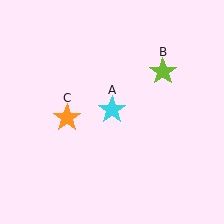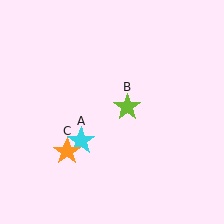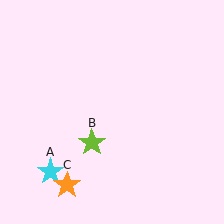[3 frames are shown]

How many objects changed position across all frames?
3 objects changed position: cyan star (object A), lime star (object B), orange star (object C).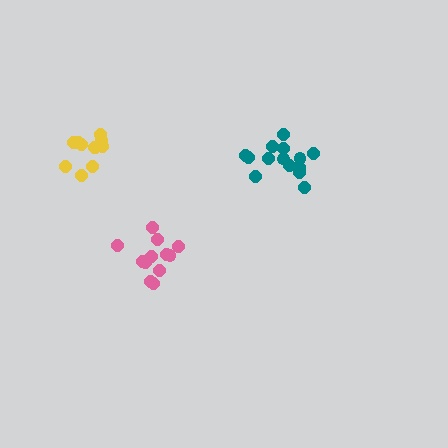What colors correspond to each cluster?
The clusters are colored: yellow, teal, pink.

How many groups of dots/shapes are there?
There are 3 groups.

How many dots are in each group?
Group 1: 12 dots, Group 2: 14 dots, Group 3: 12 dots (38 total).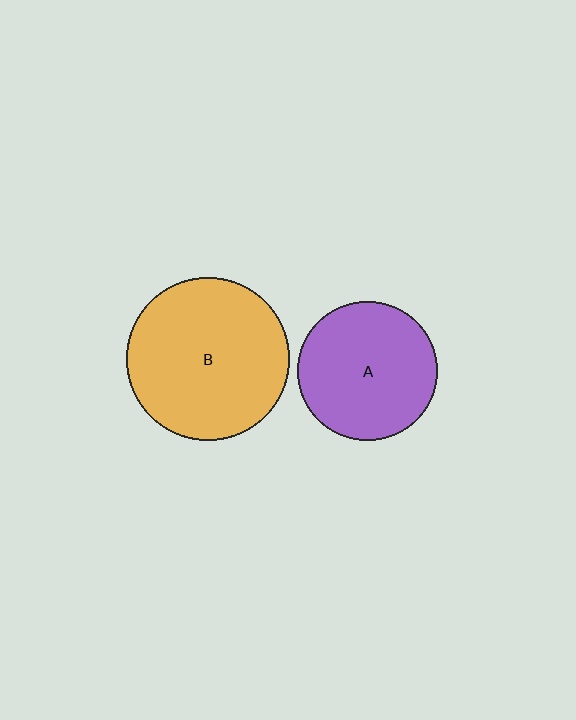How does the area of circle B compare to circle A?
Approximately 1.4 times.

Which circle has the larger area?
Circle B (orange).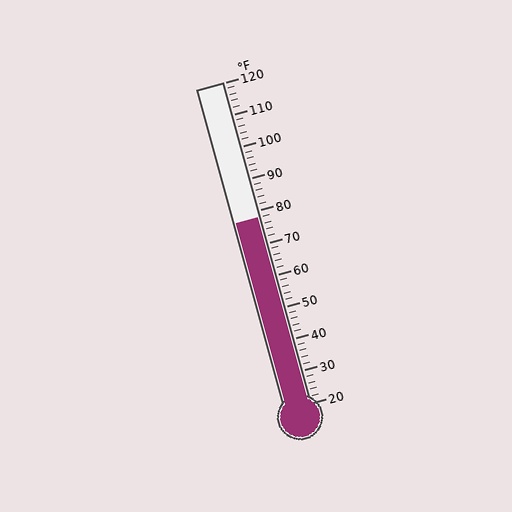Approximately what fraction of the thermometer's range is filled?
The thermometer is filled to approximately 60% of its range.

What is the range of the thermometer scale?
The thermometer scale ranges from 20°F to 120°F.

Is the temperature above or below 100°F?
The temperature is below 100°F.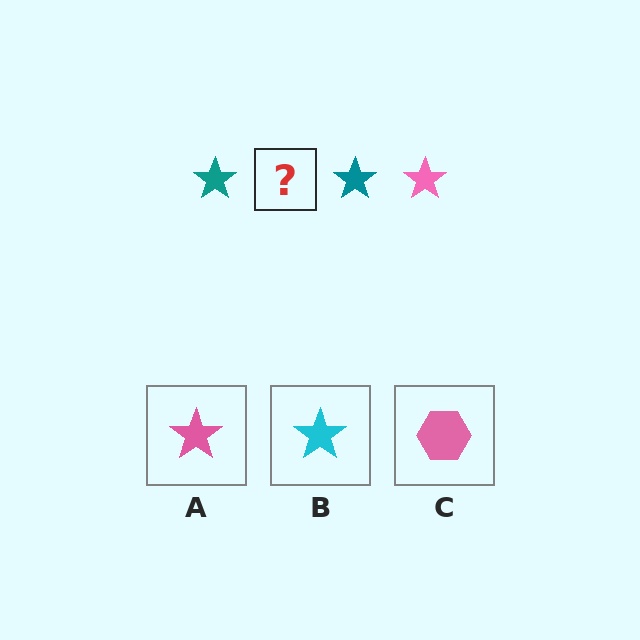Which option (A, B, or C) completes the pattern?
A.